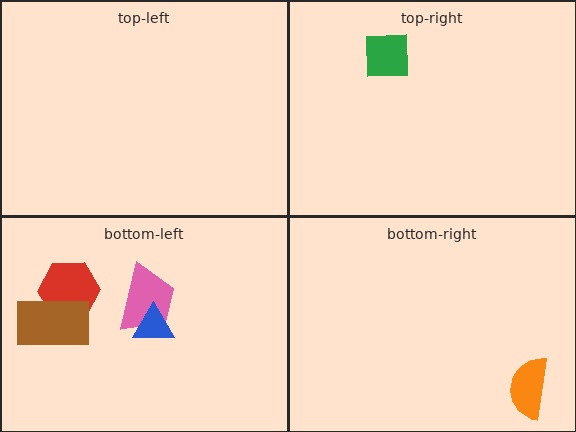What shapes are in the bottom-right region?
The orange semicircle.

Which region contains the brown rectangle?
The bottom-left region.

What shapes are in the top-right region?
The green square.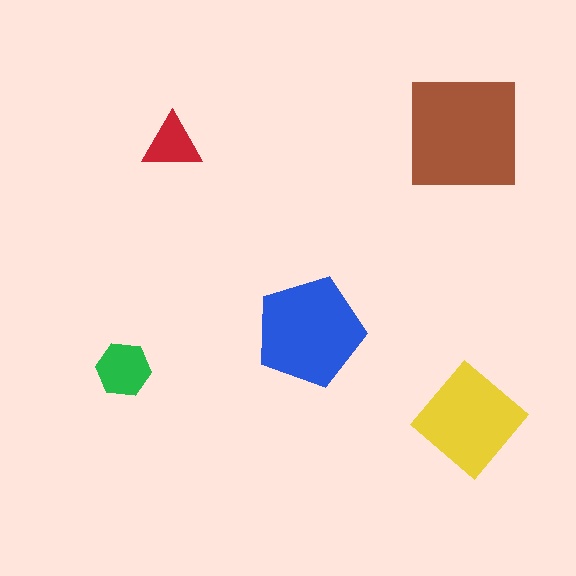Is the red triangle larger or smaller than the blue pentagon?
Smaller.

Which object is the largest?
The brown square.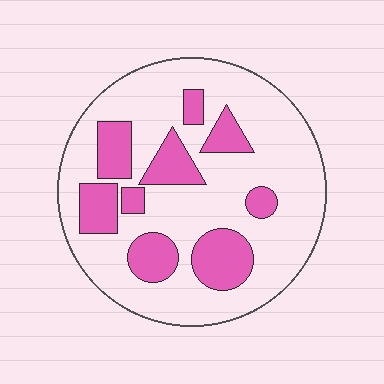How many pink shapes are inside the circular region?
9.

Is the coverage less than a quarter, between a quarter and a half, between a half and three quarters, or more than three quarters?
Between a quarter and a half.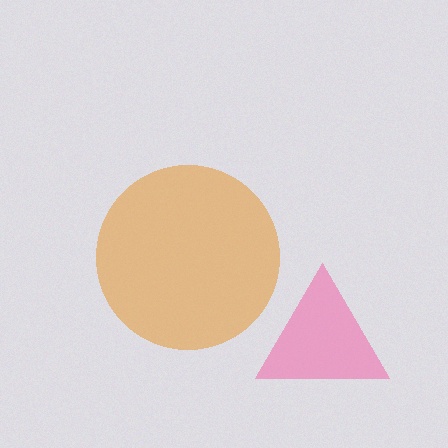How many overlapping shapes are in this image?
There are 2 overlapping shapes in the image.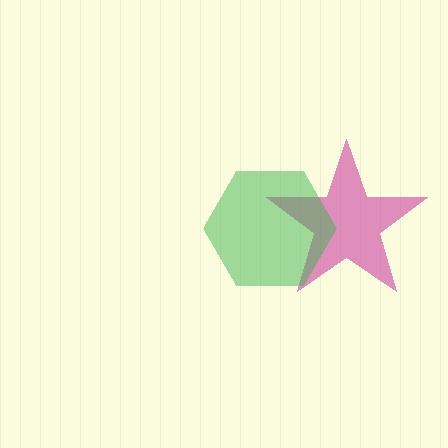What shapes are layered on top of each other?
The layered shapes are: a magenta star, a green hexagon.